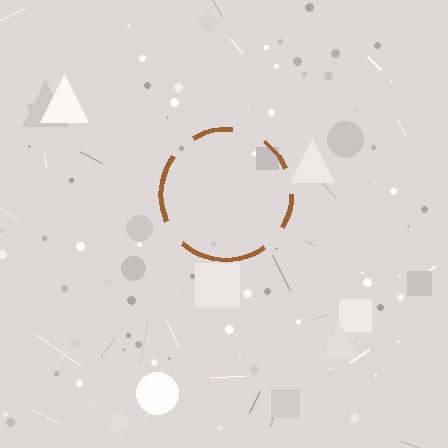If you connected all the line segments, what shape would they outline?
They would outline a circle.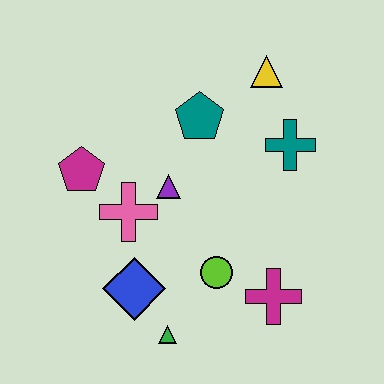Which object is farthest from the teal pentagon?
The green triangle is farthest from the teal pentagon.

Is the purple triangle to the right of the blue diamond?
Yes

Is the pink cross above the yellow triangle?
No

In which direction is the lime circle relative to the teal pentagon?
The lime circle is below the teal pentagon.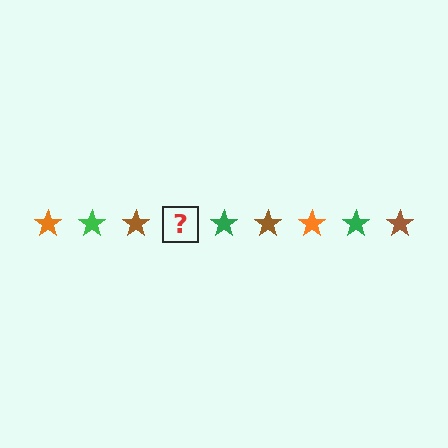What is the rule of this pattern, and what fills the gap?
The rule is that the pattern cycles through orange, green, brown stars. The gap should be filled with an orange star.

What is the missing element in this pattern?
The missing element is an orange star.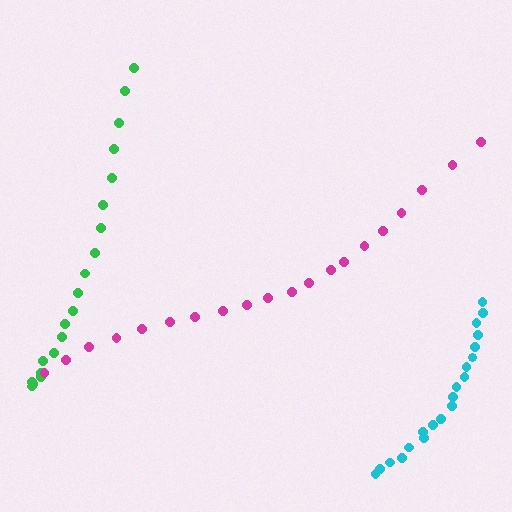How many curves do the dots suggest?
There are 3 distinct paths.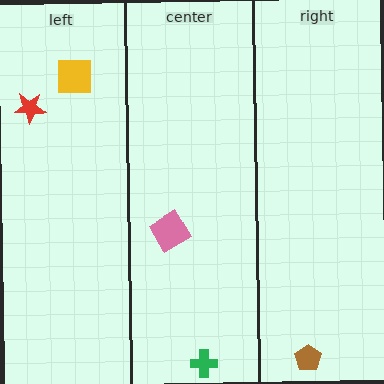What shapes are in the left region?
The yellow square, the red star.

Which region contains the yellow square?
The left region.